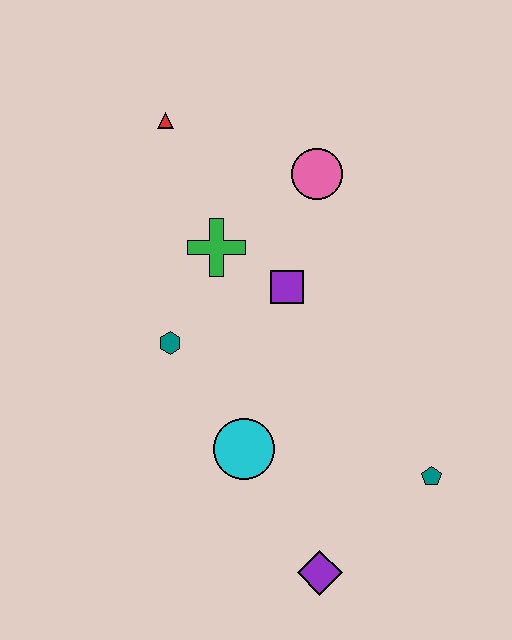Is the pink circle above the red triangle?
No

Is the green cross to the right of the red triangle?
Yes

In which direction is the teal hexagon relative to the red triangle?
The teal hexagon is below the red triangle.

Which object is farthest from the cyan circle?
The red triangle is farthest from the cyan circle.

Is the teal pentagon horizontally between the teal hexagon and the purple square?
No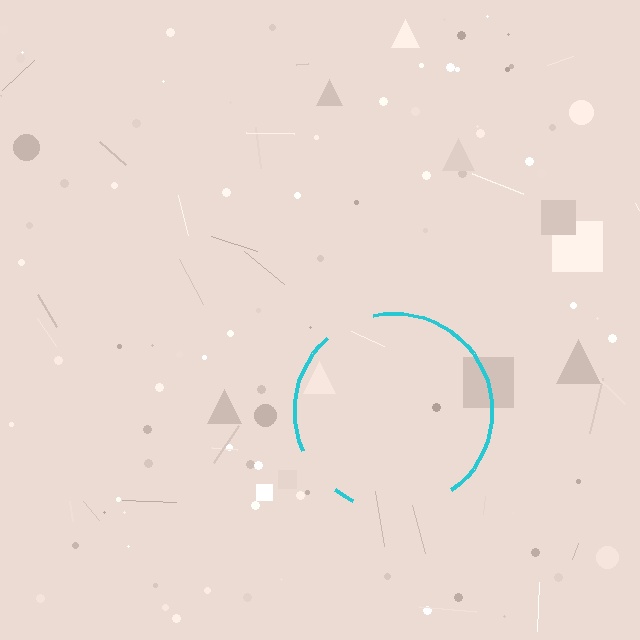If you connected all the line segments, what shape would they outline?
They would outline a circle.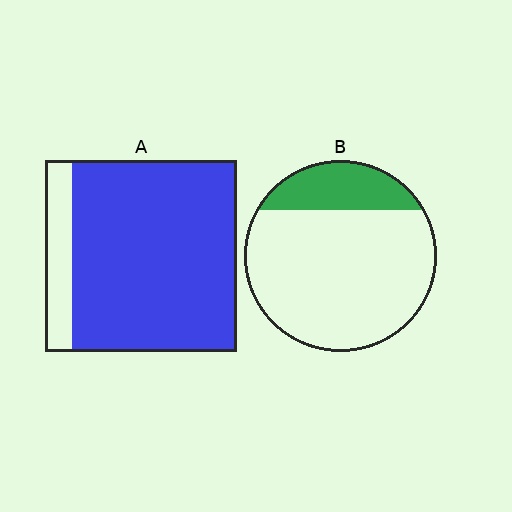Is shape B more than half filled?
No.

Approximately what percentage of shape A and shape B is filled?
A is approximately 85% and B is approximately 20%.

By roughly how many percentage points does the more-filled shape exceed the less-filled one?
By roughly 65 percentage points (A over B).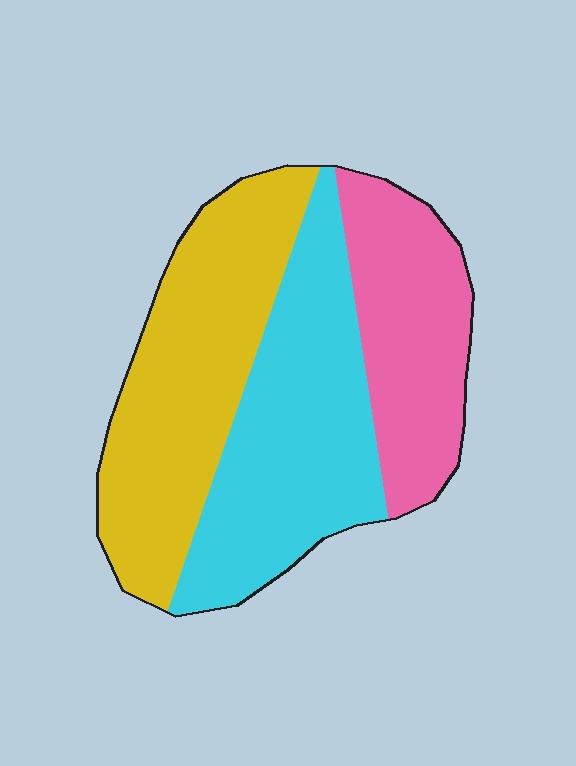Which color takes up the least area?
Pink, at roughly 25%.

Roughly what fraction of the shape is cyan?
Cyan covers roughly 35% of the shape.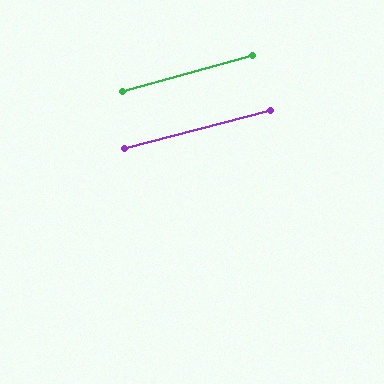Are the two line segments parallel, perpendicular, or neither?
Parallel — their directions differ by only 0.9°.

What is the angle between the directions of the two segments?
Approximately 1 degree.